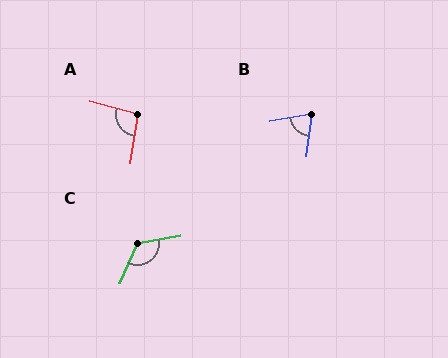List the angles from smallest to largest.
B (73°), A (97°), C (123°).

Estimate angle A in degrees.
Approximately 97 degrees.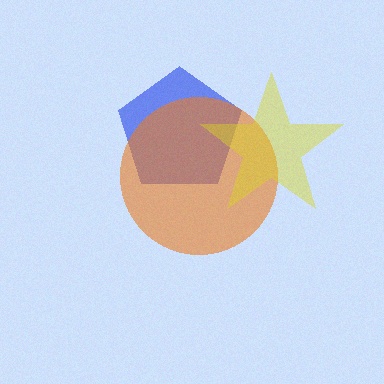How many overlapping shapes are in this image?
There are 3 overlapping shapes in the image.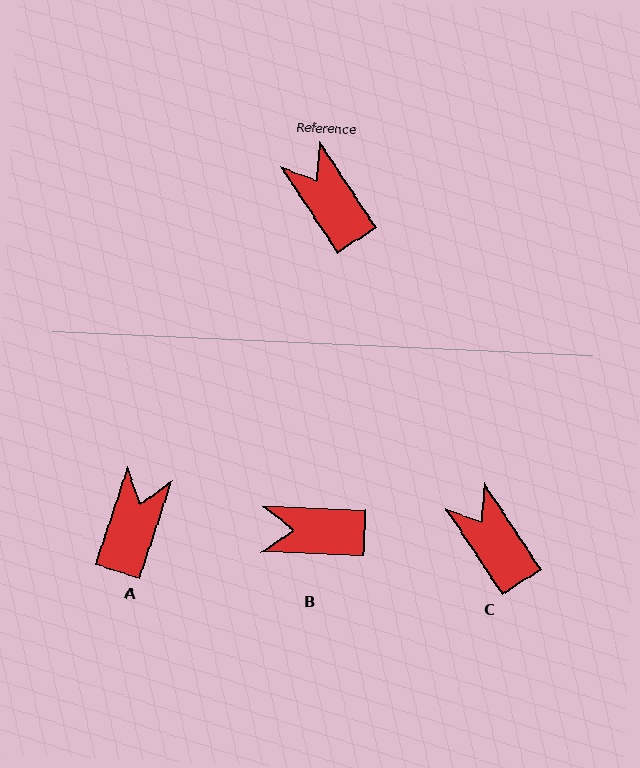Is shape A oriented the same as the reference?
No, it is off by about 52 degrees.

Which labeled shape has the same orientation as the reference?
C.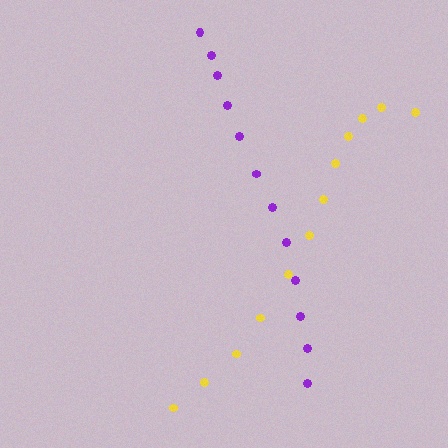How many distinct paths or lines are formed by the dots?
There are 2 distinct paths.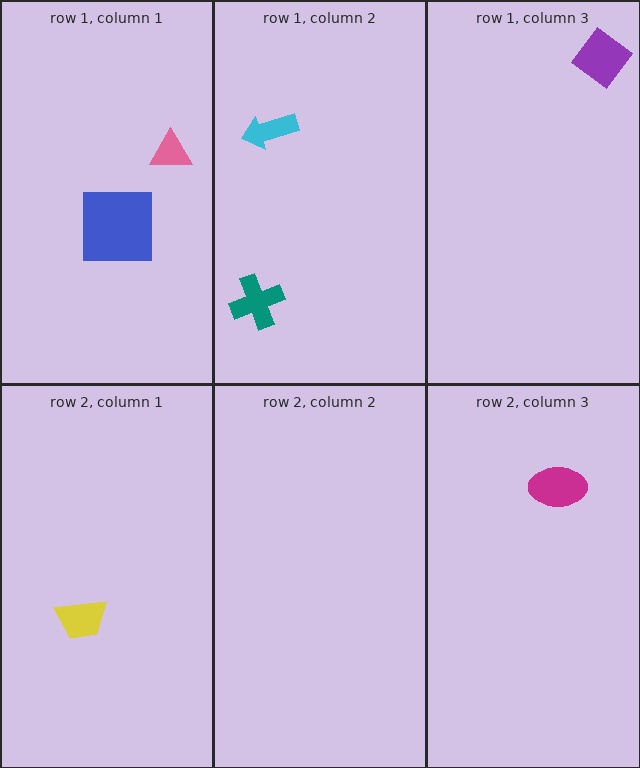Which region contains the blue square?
The row 1, column 1 region.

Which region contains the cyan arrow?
The row 1, column 2 region.